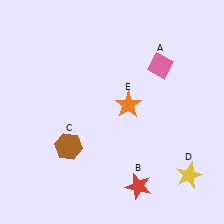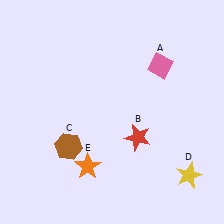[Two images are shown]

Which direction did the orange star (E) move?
The orange star (E) moved down.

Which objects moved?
The objects that moved are: the red star (B), the orange star (E).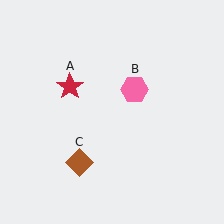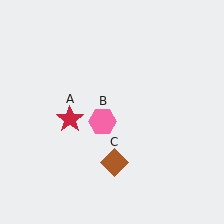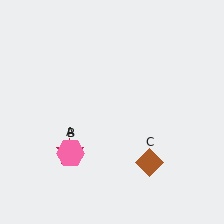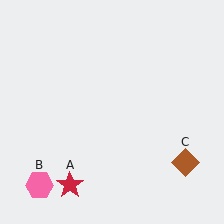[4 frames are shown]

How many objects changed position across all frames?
3 objects changed position: red star (object A), pink hexagon (object B), brown diamond (object C).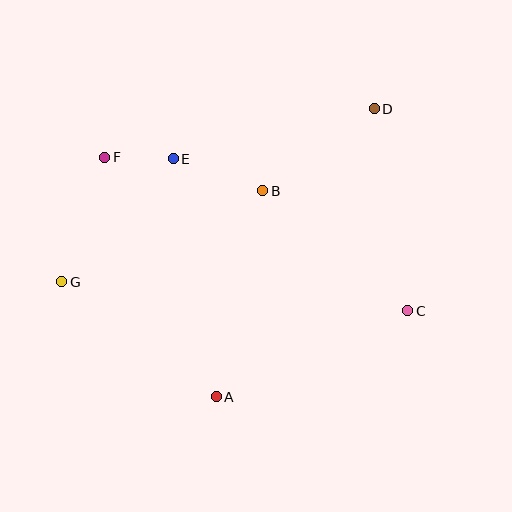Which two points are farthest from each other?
Points D and G are farthest from each other.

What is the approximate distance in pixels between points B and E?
The distance between B and E is approximately 95 pixels.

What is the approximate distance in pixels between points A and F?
The distance between A and F is approximately 264 pixels.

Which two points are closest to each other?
Points E and F are closest to each other.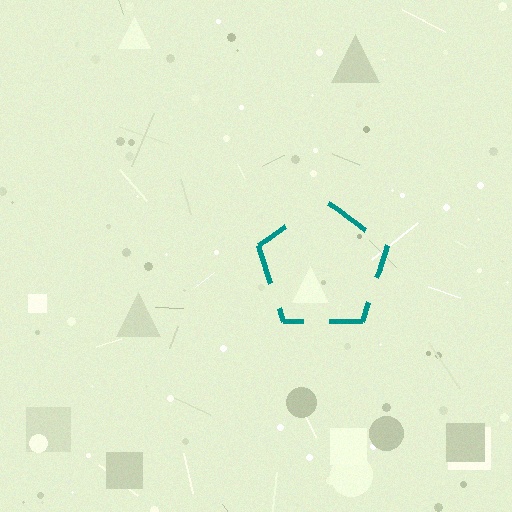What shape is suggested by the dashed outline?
The dashed outline suggests a pentagon.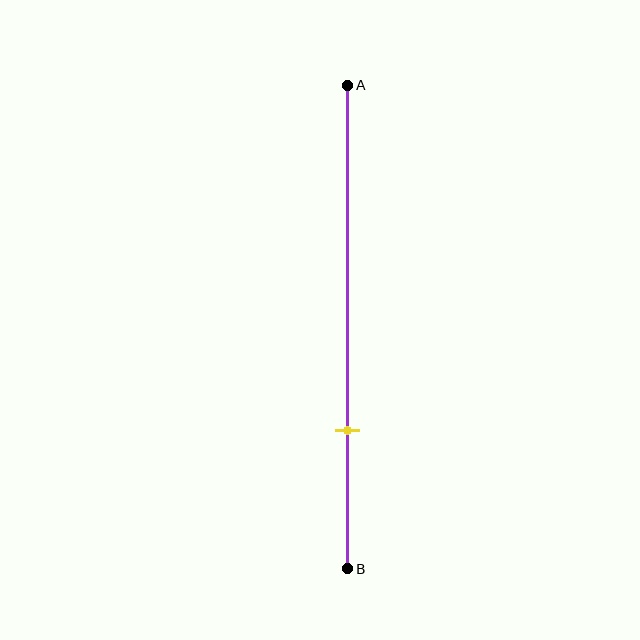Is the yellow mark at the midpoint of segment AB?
No, the mark is at about 70% from A, not at the 50% midpoint.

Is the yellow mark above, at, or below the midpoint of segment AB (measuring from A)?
The yellow mark is below the midpoint of segment AB.